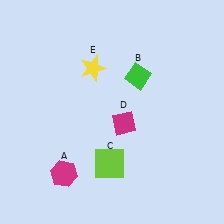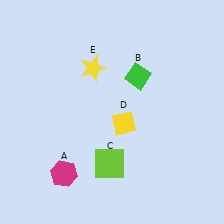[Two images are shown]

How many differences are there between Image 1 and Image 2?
There is 1 difference between the two images.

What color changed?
The diamond (D) changed from magenta in Image 1 to yellow in Image 2.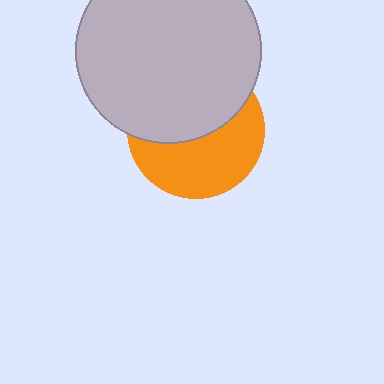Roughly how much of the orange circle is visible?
About half of it is visible (roughly 50%).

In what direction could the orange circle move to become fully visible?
The orange circle could move down. That would shift it out from behind the light gray circle entirely.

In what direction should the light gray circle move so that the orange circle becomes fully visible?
The light gray circle should move up. That is the shortest direction to clear the overlap and leave the orange circle fully visible.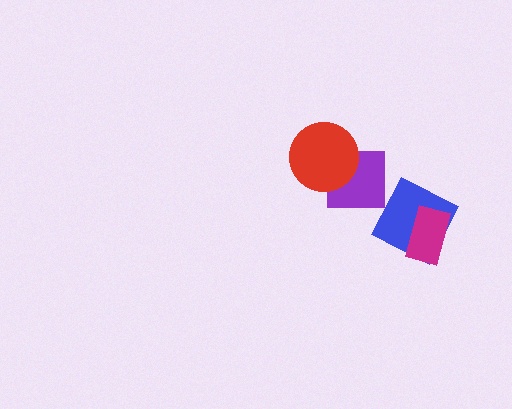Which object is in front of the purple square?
The red circle is in front of the purple square.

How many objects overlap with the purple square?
1 object overlaps with the purple square.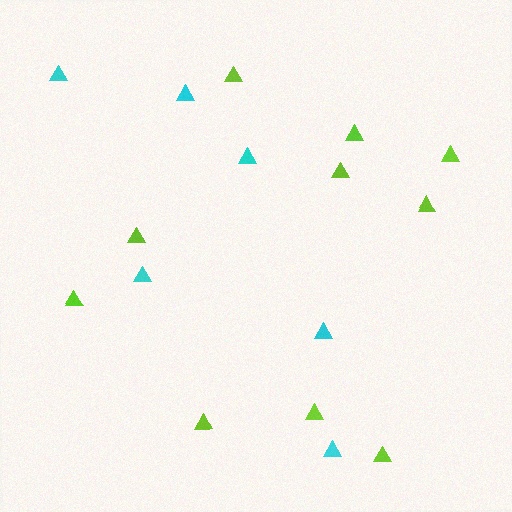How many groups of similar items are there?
There are 2 groups: one group of lime triangles (10) and one group of cyan triangles (6).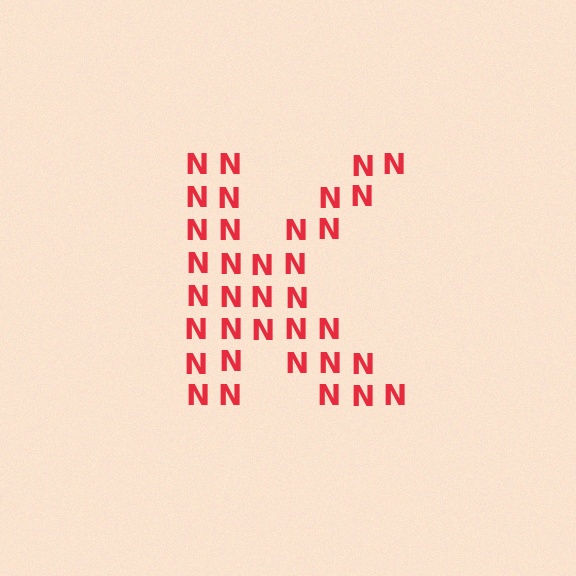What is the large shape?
The large shape is the letter K.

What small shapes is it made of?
It is made of small letter N's.